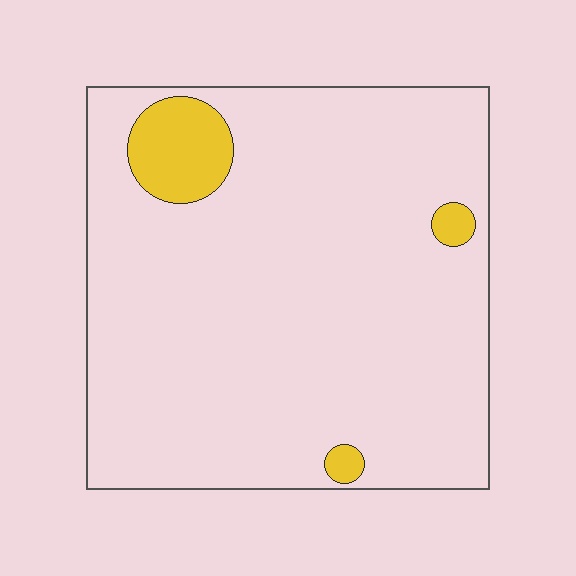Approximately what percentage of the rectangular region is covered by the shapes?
Approximately 5%.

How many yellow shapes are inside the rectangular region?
3.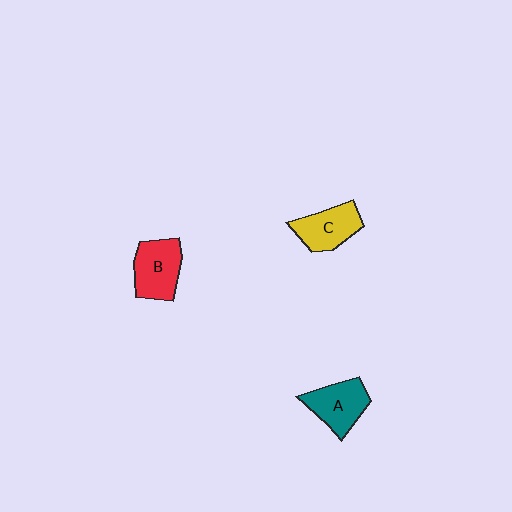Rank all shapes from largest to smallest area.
From largest to smallest: B (red), A (teal), C (yellow).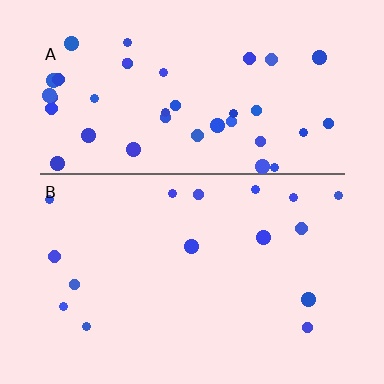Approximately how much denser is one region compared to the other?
Approximately 2.6× — region A over region B.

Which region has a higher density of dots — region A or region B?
A (the top).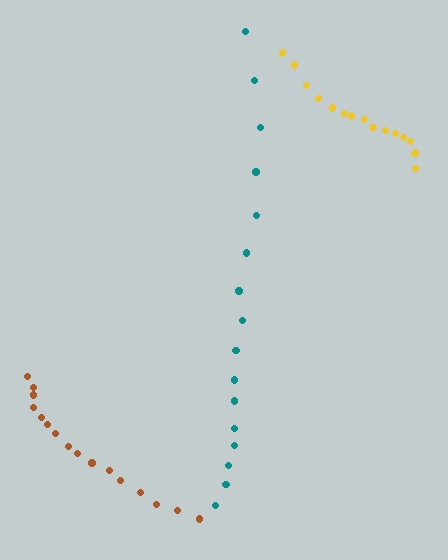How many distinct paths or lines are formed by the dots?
There are 3 distinct paths.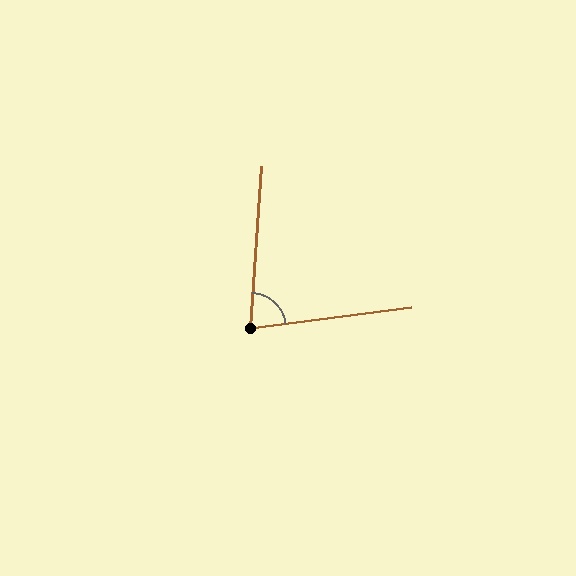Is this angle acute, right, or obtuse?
It is acute.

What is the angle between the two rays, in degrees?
Approximately 78 degrees.